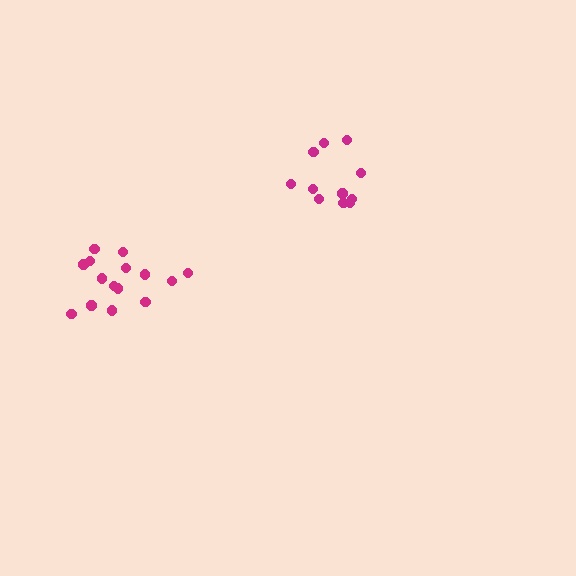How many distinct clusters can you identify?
There are 2 distinct clusters.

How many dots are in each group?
Group 1: 15 dots, Group 2: 11 dots (26 total).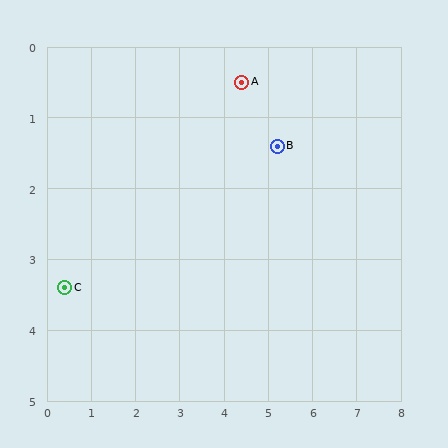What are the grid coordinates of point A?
Point A is at approximately (4.4, 0.5).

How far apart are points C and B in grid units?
Points C and B are about 5.2 grid units apart.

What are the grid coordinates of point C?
Point C is at approximately (0.4, 3.4).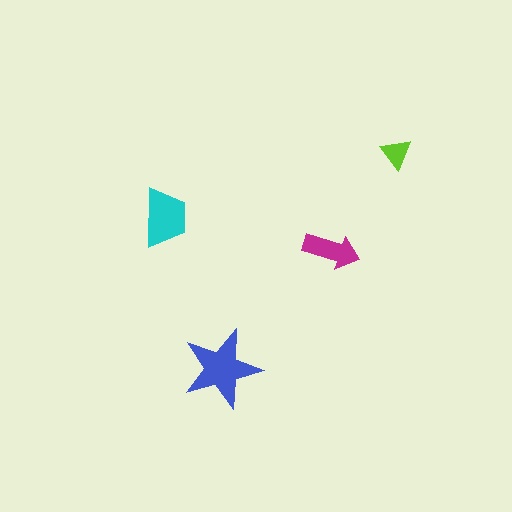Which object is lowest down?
The blue star is bottommost.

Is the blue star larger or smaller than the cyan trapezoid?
Larger.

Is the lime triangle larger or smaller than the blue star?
Smaller.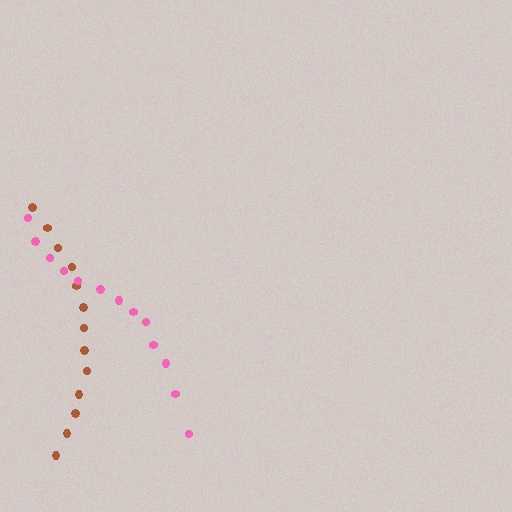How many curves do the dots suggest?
There are 2 distinct paths.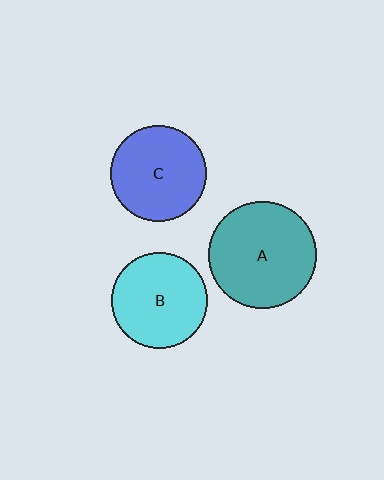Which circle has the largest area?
Circle A (teal).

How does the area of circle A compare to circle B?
Approximately 1.3 times.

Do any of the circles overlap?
No, none of the circles overlap.